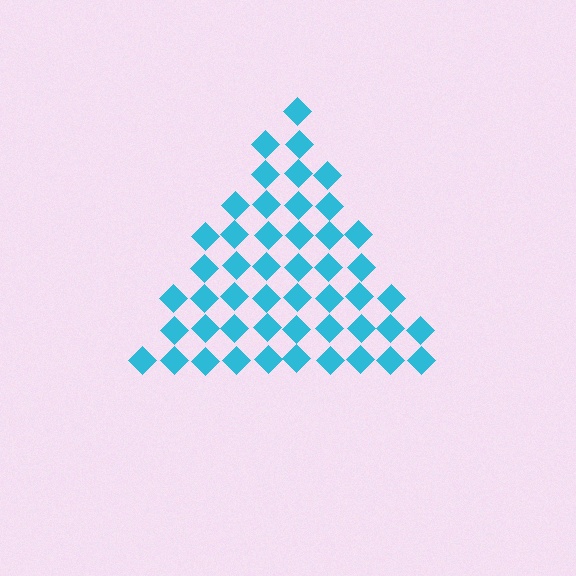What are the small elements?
The small elements are diamonds.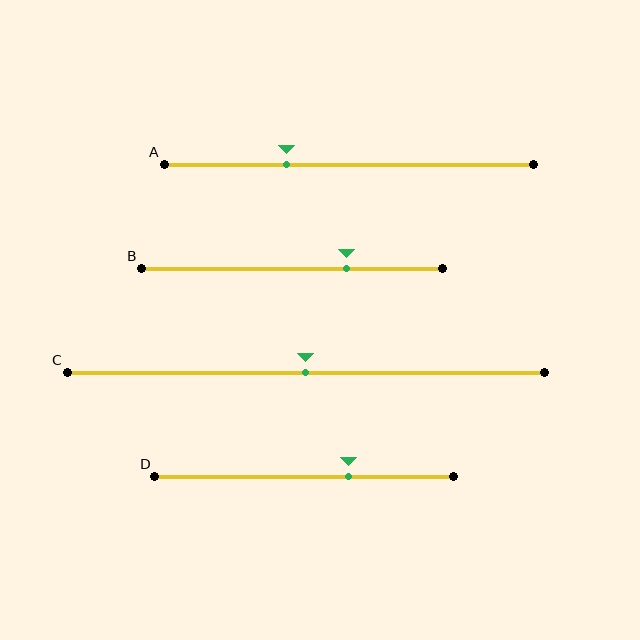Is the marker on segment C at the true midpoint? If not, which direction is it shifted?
Yes, the marker on segment C is at the true midpoint.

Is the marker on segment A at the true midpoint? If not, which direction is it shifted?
No, the marker on segment A is shifted to the left by about 17% of the segment length.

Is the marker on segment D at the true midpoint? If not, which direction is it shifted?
No, the marker on segment D is shifted to the right by about 15% of the segment length.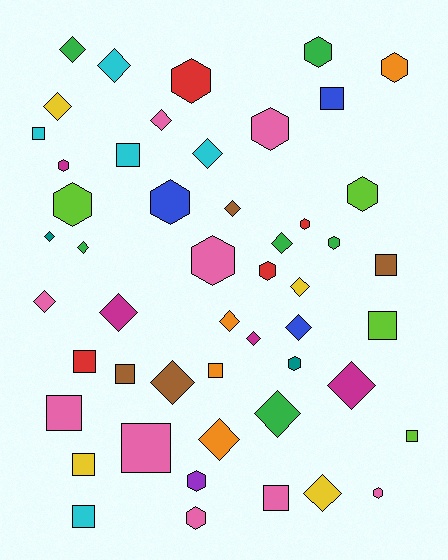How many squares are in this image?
There are 14 squares.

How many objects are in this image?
There are 50 objects.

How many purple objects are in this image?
There is 1 purple object.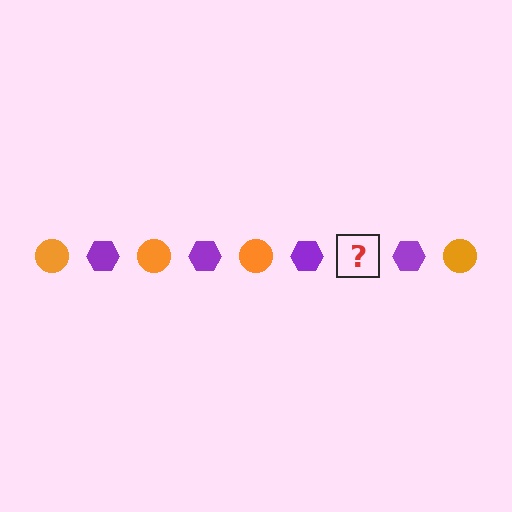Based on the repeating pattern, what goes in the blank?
The blank should be an orange circle.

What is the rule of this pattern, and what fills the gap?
The rule is that the pattern alternates between orange circle and purple hexagon. The gap should be filled with an orange circle.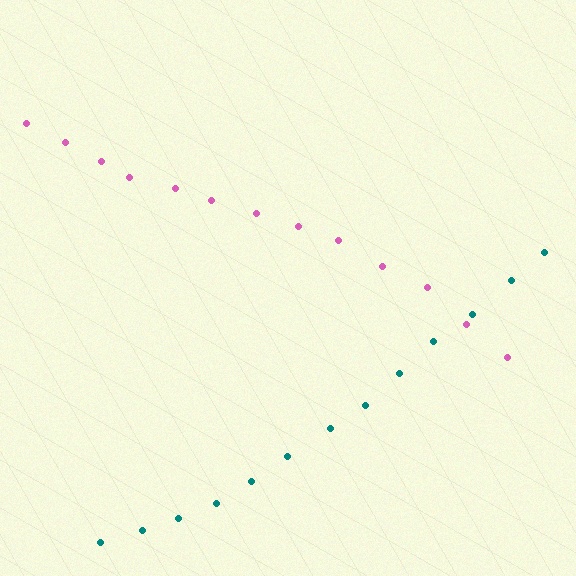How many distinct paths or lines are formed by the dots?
There are 2 distinct paths.